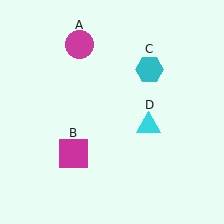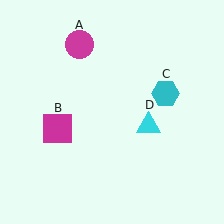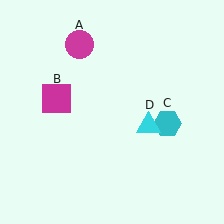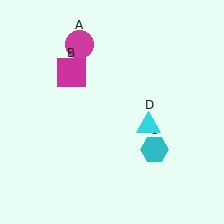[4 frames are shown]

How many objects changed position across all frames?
2 objects changed position: magenta square (object B), cyan hexagon (object C).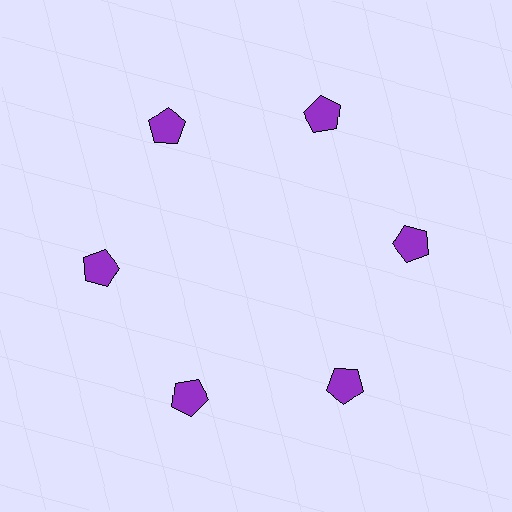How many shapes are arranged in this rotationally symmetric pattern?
There are 6 shapes, arranged in 6 groups of 1.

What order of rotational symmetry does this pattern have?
This pattern has 6-fold rotational symmetry.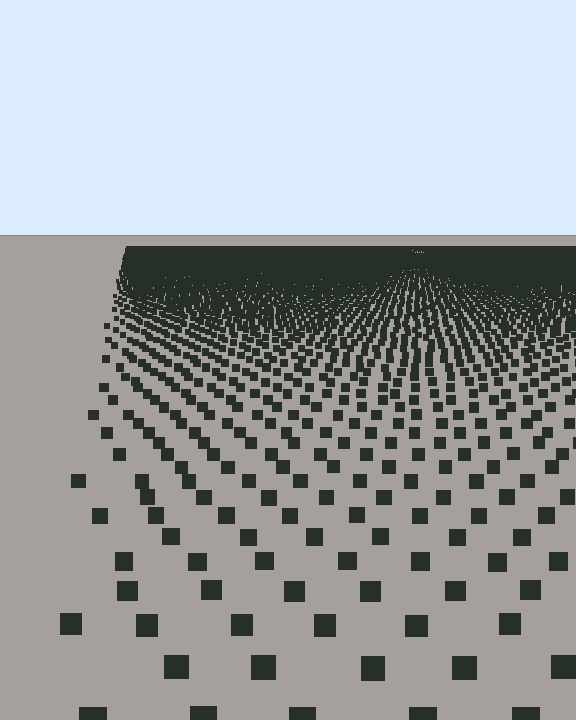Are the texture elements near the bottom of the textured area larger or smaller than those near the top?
Larger. Near the bottom, elements are closer to the viewer and appear at a bigger on-screen size.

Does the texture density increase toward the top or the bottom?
Density increases toward the top.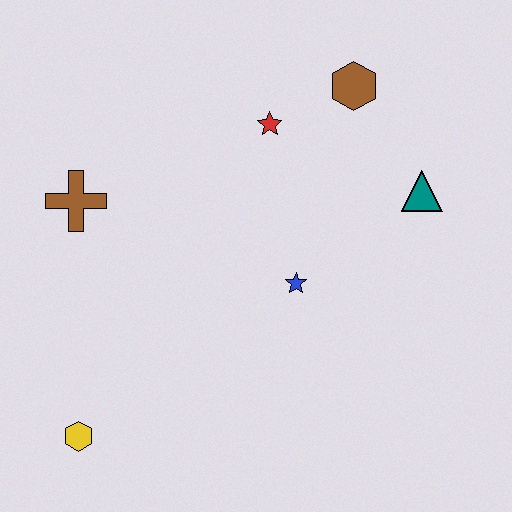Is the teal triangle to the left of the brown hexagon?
No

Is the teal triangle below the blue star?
No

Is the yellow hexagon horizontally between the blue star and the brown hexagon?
No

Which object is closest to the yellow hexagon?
The brown cross is closest to the yellow hexagon.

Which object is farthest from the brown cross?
The teal triangle is farthest from the brown cross.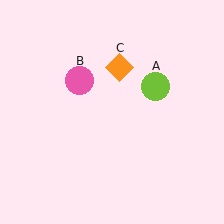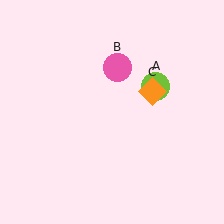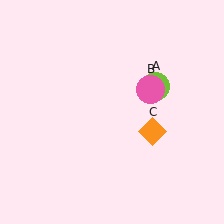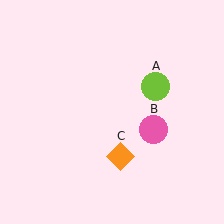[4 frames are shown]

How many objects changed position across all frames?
2 objects changed position: pink circle (object B), orange diamond (object C).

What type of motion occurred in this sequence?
The pink circle (object B), orange diamond (object C) rotated clockwise around the center of the scene.